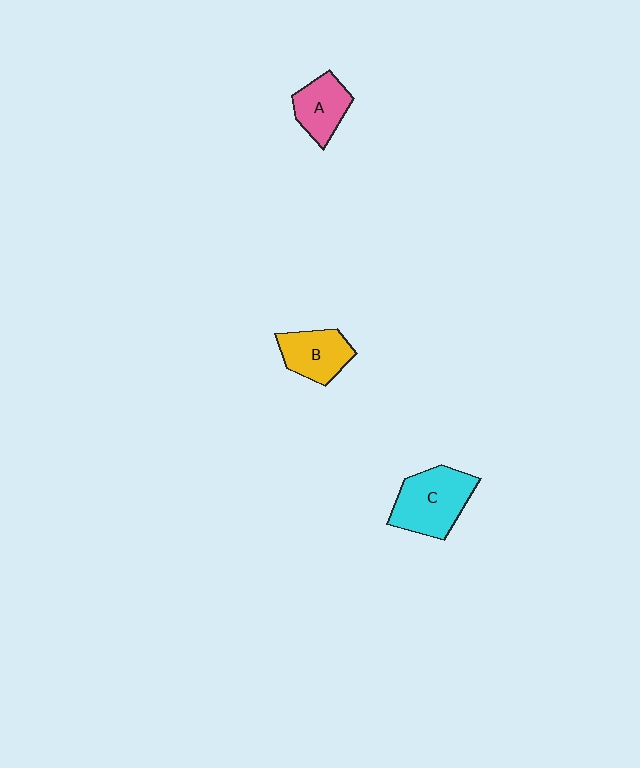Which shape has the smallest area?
Shape A (pink).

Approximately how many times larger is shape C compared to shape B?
Approximately 1.4 times.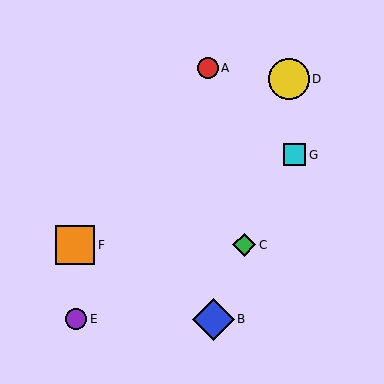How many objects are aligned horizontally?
2 objects (C, F) are aligned horizontally.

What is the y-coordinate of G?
Object G is at y≈155.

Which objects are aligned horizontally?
Objects C, F are aligned horizontally.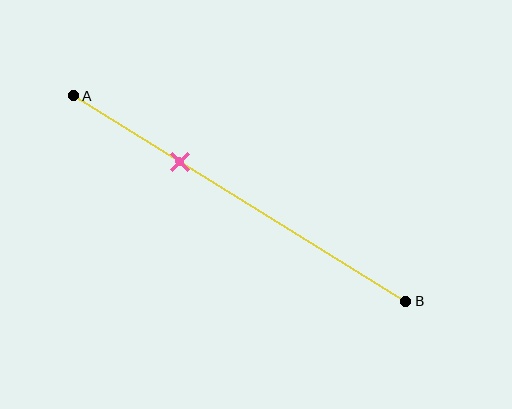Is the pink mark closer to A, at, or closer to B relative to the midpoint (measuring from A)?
The pink mark is closer to point A than the midpoint of segment AB.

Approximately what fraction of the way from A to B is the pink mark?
The pink mark is approximately 30% of the way from A to B.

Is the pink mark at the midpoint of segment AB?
No, the mark is at about 30% from A, not at the 50% midpoint.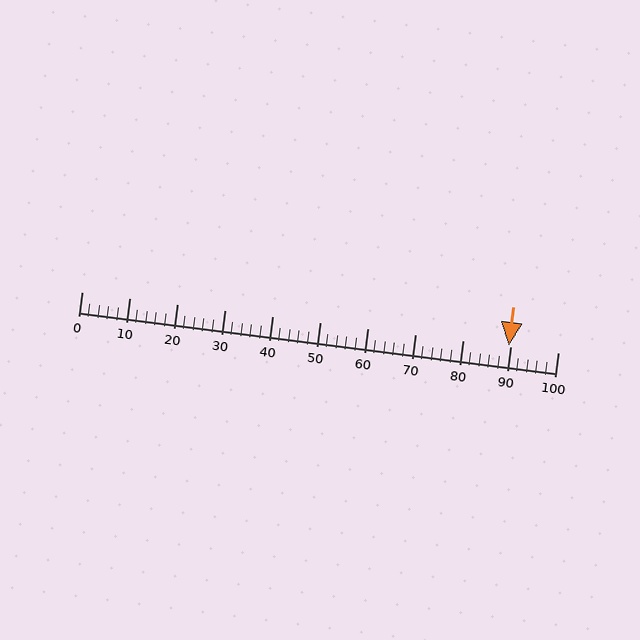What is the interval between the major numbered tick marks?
The major tick marks are spaced 10 units apart.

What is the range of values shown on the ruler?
The ruler shows values from 0 to 100.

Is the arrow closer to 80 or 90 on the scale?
The arrow is closer to 90.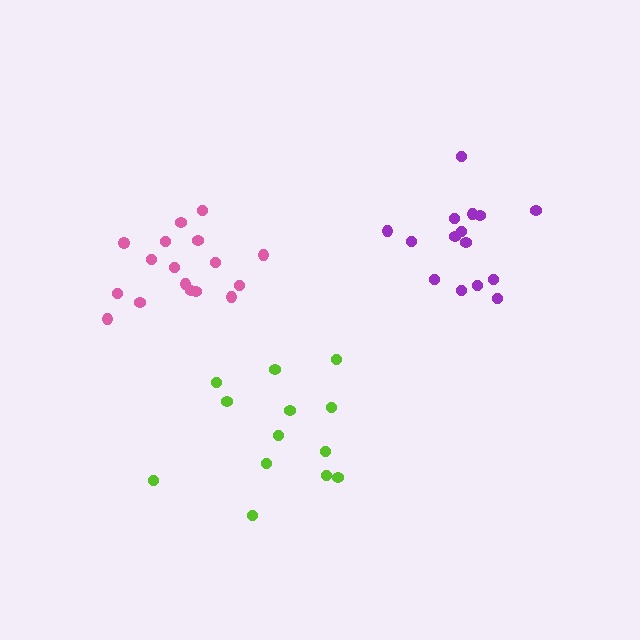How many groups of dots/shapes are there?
There are 3 groups.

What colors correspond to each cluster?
The clusters are colored: pink, purple, lime.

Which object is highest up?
The purple cluster is topmost.